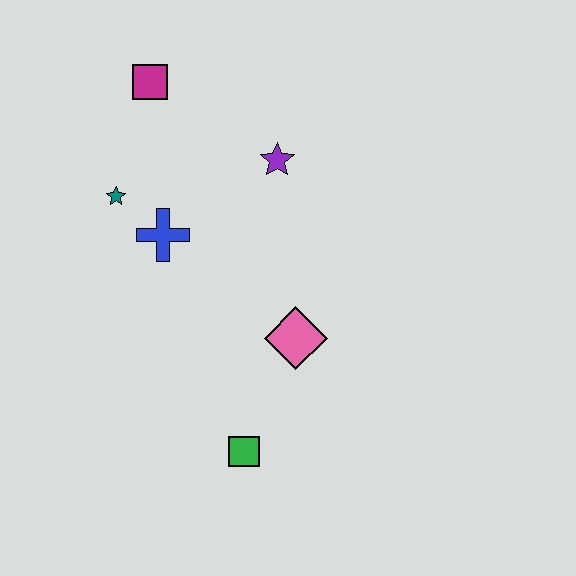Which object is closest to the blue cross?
The teal star is closest to the blue cross.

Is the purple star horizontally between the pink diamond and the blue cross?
Yes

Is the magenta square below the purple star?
No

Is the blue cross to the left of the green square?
Yes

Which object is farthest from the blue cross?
The green square is farthest from the blue cross.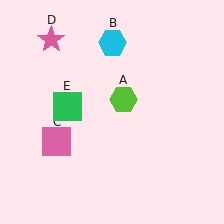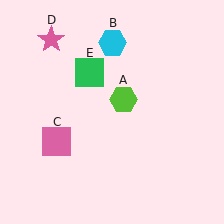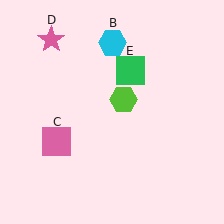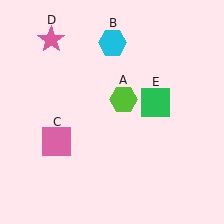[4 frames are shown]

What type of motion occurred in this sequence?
The green square (object E) rotated clockwise around the center of the scene.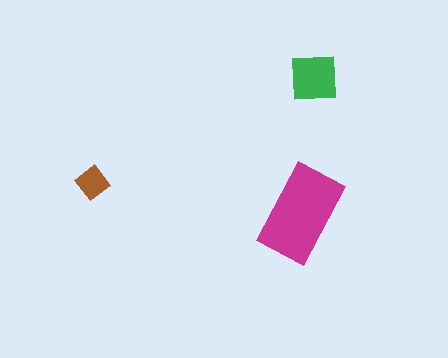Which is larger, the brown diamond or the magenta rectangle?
The magenta rectangle.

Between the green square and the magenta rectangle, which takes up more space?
The magenta rectangle.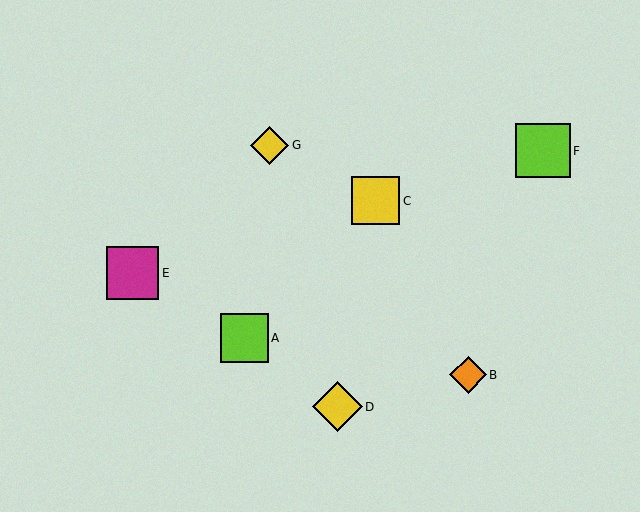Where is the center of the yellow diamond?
The center of the yellow diamond is at (270, 145).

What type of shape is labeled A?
Shape A is a lime square.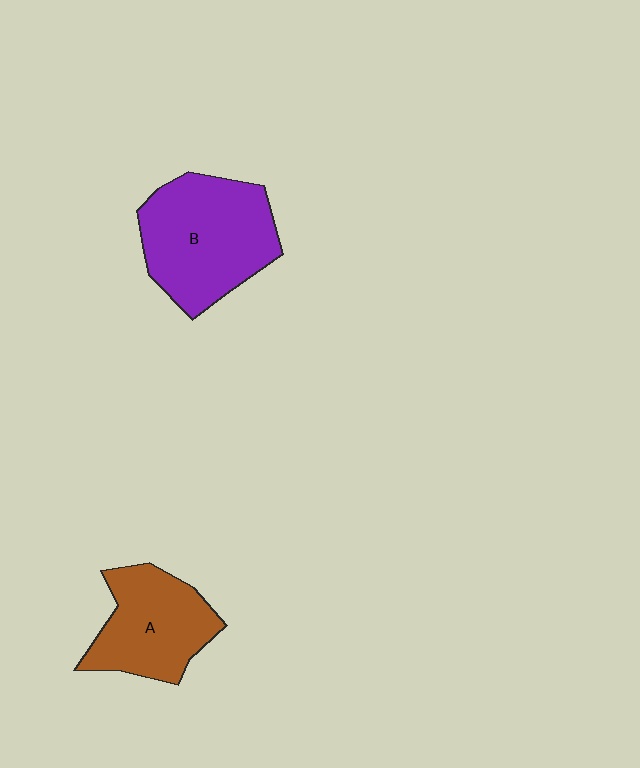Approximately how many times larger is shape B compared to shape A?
Approximately 1.3 times.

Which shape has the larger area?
Shape B (purple).